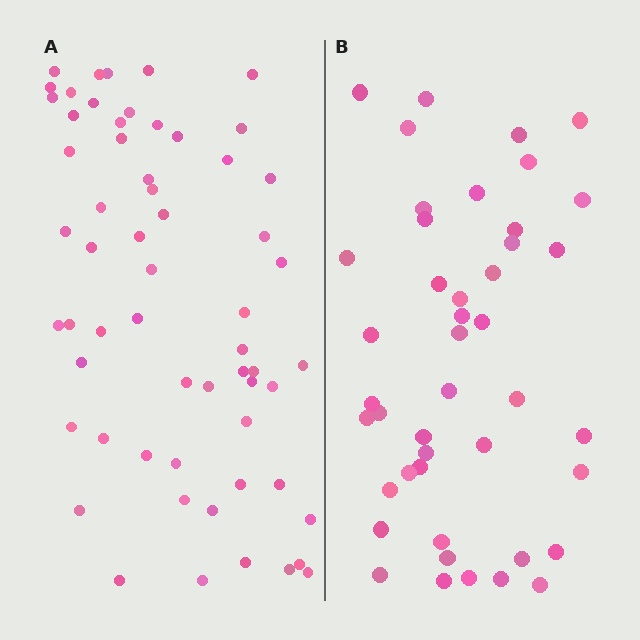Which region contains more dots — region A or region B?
Region A (the left region) has more dots.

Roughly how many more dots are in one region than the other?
Region A has approximately 15 more dots than region B.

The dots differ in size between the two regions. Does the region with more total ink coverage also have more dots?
No. Region B has more total ink coverage because its dots are larger, but region A actually contains more individual dots. Total area can be misleading — the number of items is what matters here.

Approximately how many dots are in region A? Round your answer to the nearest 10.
About 60 dots.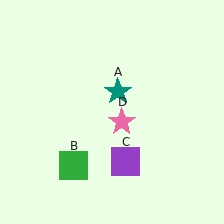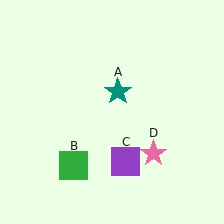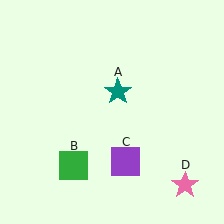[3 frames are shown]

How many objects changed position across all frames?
1 object changed position: pink star (object D).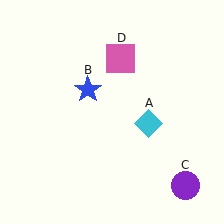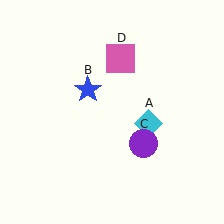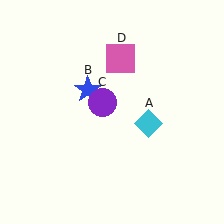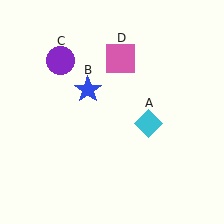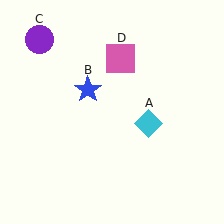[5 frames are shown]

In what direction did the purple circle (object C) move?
The purple circle (object C) moved up and to the left.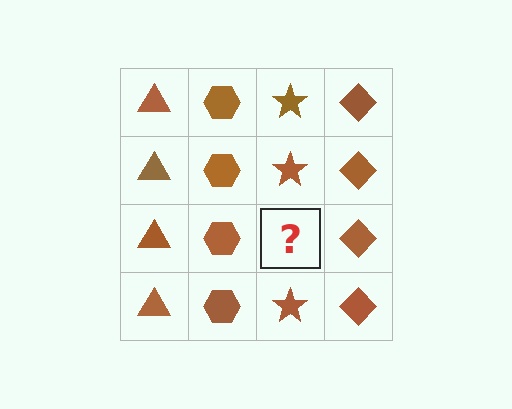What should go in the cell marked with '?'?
The missing cell should contain a brown star.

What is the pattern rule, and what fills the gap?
The rule is that each column has a consistent shape. The gap should be filled with a brown star.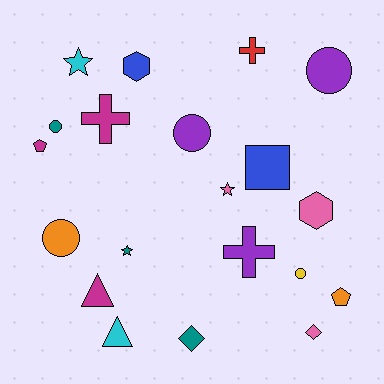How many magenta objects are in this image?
There are 3 magenta objects.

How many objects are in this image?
There are 20 objects.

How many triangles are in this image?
There are 2 triangles.